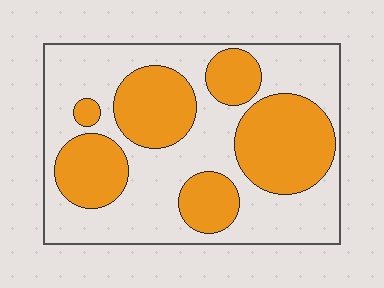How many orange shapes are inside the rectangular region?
6.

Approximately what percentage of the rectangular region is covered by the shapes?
Approximately 40%.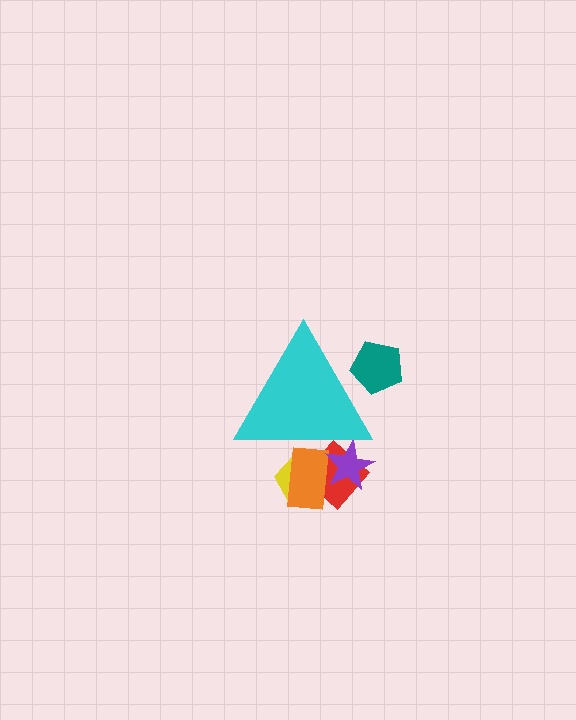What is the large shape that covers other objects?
A cyan triangle.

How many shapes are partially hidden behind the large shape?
5 shapes are partially hidden.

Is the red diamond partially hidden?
Yes, the red diamond is partially hidden behind the cyan triangle.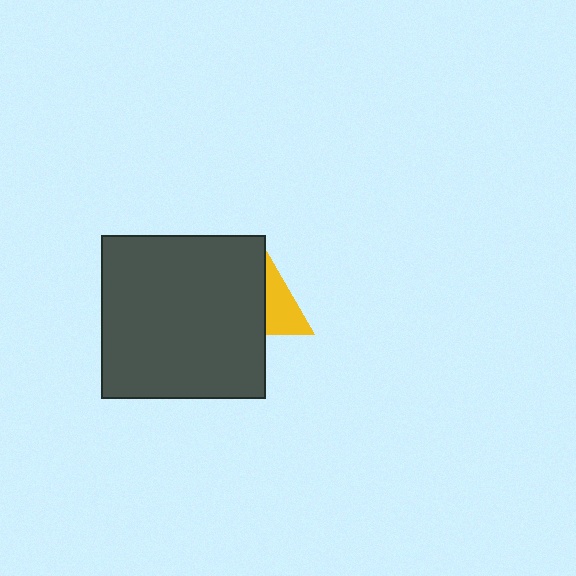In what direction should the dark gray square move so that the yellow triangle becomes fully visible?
The dark gray square should move left. That is the shortest direction to clear the overlap and leave the yellow triangle fully visible.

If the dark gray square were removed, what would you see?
You would see the complete yellow triangle.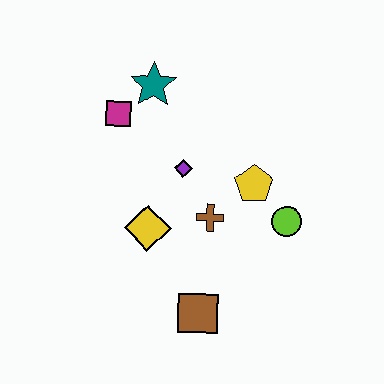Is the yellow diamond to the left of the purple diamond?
Yes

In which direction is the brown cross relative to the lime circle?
The brown cross is to the left of the lime circle.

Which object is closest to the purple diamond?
The brown cross is closest to the purple diamond.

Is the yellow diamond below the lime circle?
Yes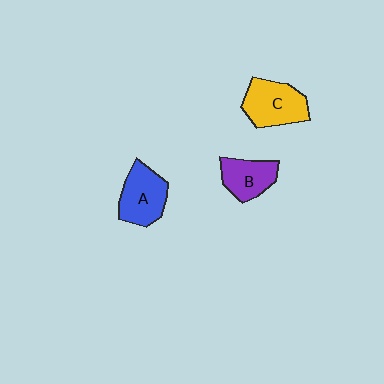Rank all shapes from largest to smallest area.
From largest to smallest: C (yellow), A (blue), B (purple).